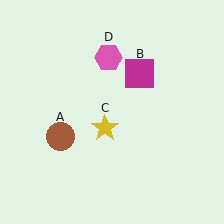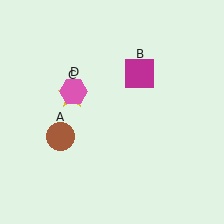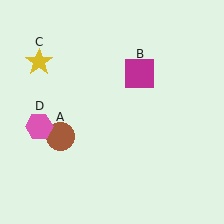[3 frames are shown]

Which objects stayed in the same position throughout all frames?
Brown circle (object A) and magenta square (object B) remained stationary.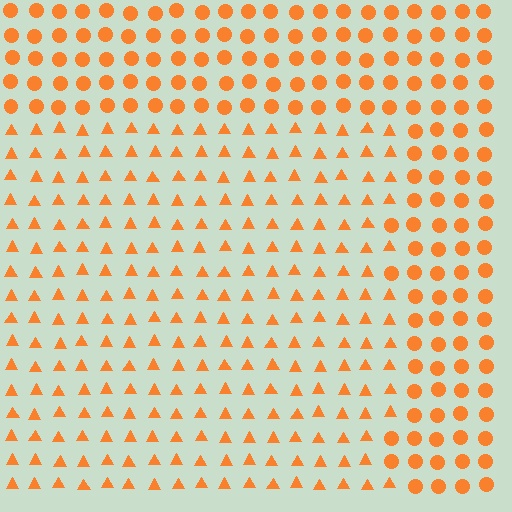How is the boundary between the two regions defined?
The boundary is defined by a change in element shape: triangles inside vs. circles outside. All elements share the same color and spacing.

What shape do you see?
I see a rectangle.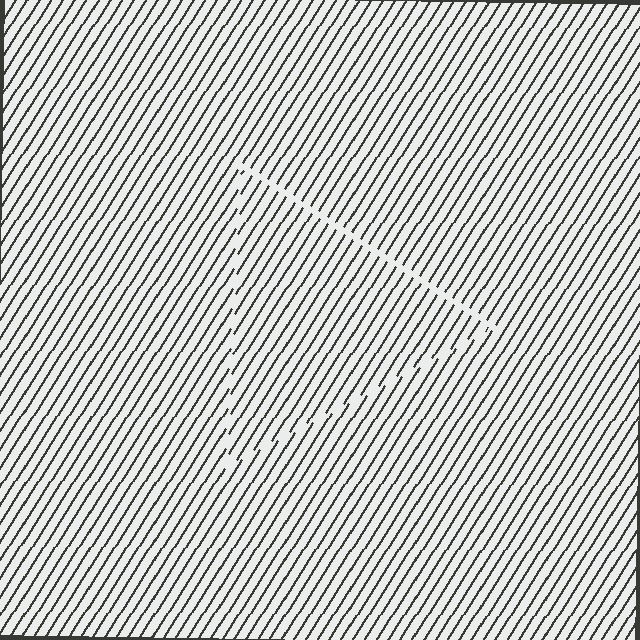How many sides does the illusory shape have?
3 sides — the line-ends trace a triangle.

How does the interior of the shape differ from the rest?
The interior of the shape contains the same grating, shifted by half a period — the contour is defined by the phase discontinuity where line-ends from the inner and outer gratings abut.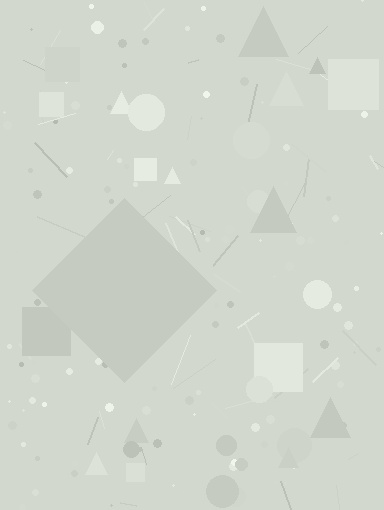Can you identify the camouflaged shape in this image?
The camouflaged shape is a diamond.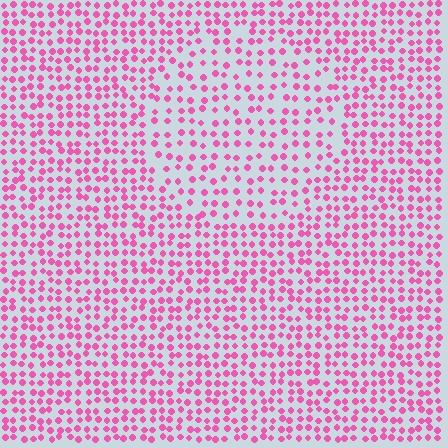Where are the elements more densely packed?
The elements are more densely packed outside the circle boundary.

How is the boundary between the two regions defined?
The boundary is defined by a change in element density (approximately 1.6x ratio). All elements are the same color, size, and shape.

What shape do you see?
I see a circle.